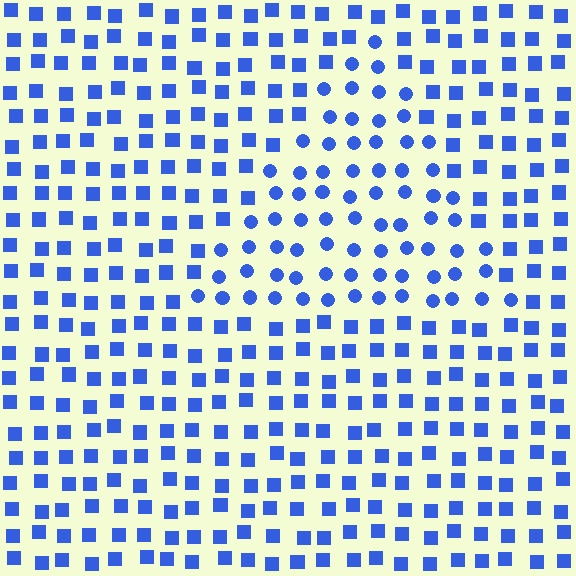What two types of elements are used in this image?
The image uses circles inside the triangle region and squares outside it.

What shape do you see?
I see a triangle.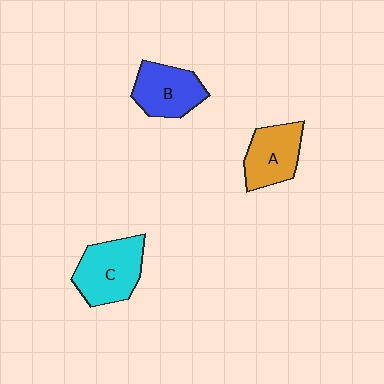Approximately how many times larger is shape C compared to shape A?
Approximately 1.2 times.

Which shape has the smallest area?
Shape A (orange).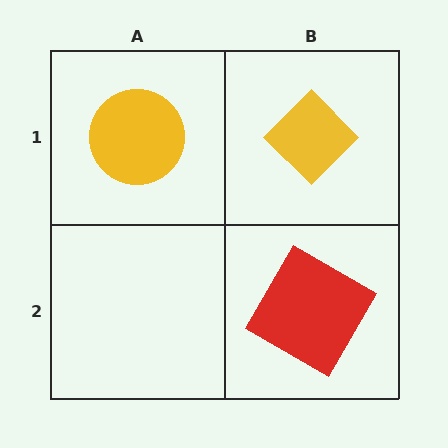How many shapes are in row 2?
1 shape.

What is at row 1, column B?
A yellow diamond.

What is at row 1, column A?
A yellow circle.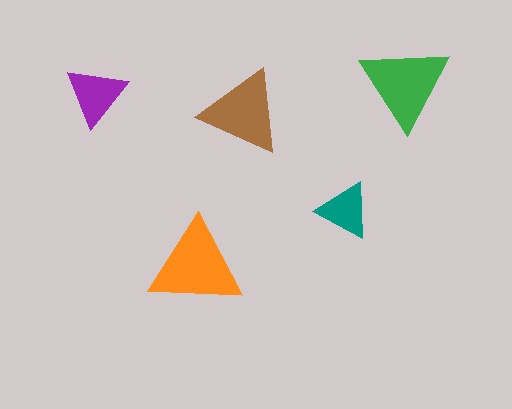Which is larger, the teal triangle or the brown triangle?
The brown one.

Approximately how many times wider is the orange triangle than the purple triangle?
About 1.5 times wider.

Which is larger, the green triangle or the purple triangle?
The green one.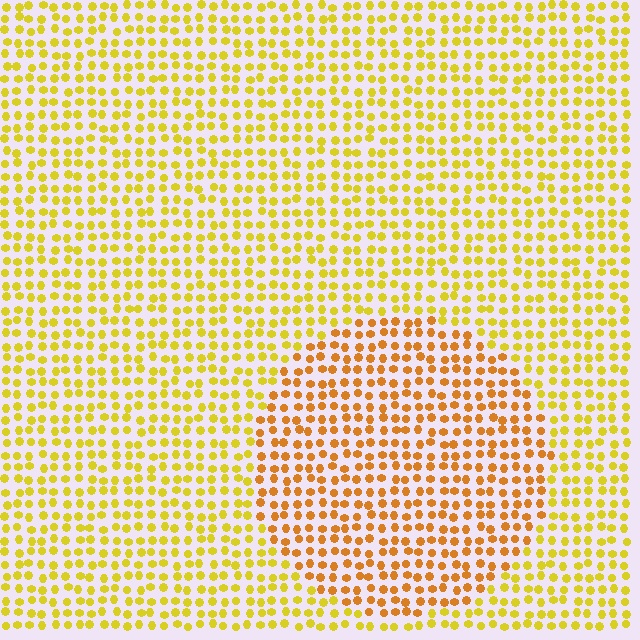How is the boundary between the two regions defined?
The boundary is defined purely by a slight shift in hue (about 27 degrees). Spacing, size, and orientation are identical on both sides.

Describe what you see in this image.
The image is filled with small yellow elements in a uniform arrangement. A circle-shaped region is visible where the elements are tinted to a slightly different hue, forming a subtle color boundary.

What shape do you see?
I see a circle.